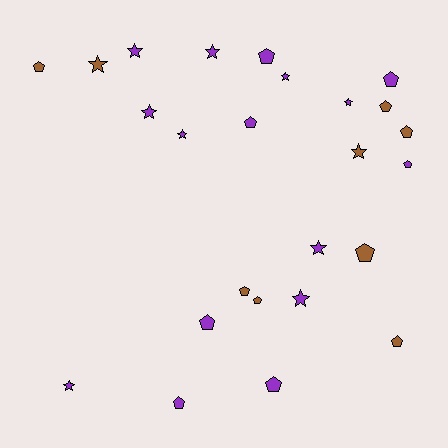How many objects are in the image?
There are 25 objects.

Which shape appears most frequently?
Pentagon, with 14 objects.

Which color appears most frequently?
Purple, with 16 objects.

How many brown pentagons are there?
There are 7 brown pentagons.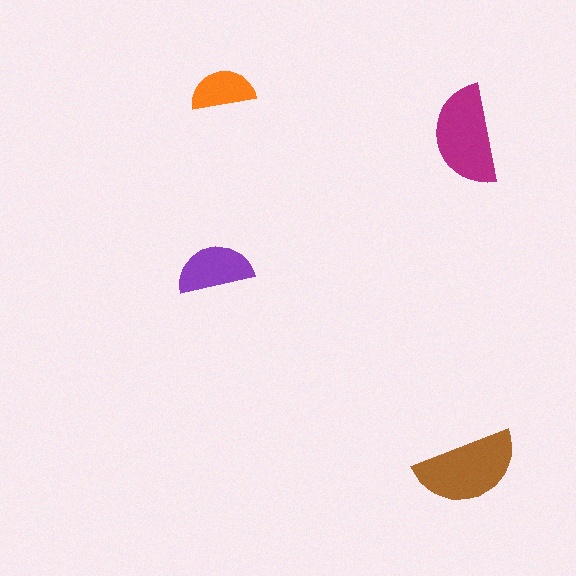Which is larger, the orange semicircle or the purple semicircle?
The purple one.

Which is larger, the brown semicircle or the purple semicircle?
The brown one.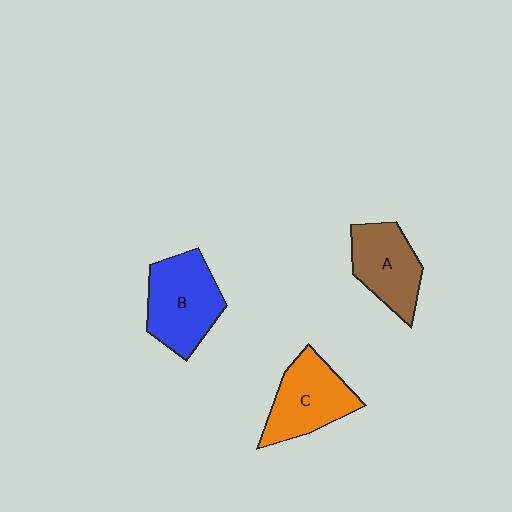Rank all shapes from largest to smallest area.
From largest to smallest: B (blue), C (orange), A (brown).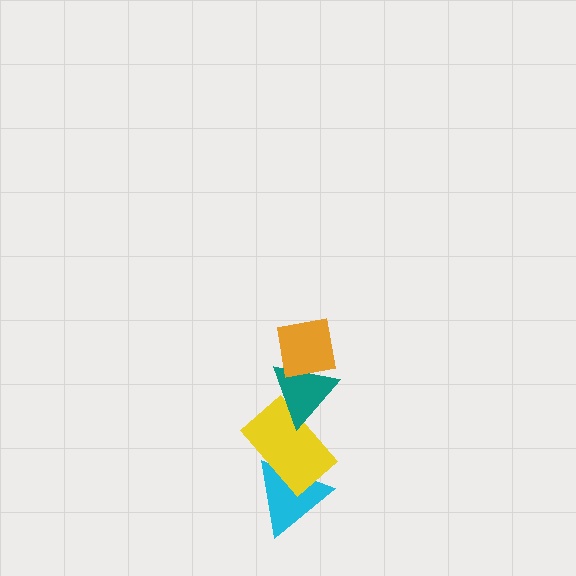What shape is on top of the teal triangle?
The orange square is on top of the teal triangle.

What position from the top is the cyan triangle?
The cyan triangle is 4th from the top.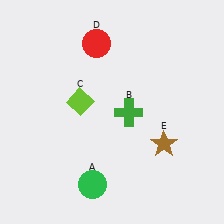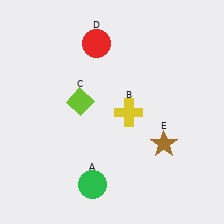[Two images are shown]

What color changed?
The cross (B) changed from green in Image 1 to yellow in Image 2.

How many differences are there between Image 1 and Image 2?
There is 1 difference between the two images.